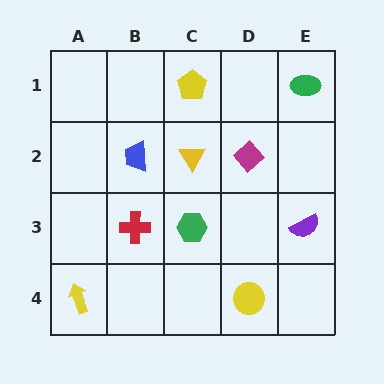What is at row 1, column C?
A yellow pentagon.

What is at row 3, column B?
A red cross.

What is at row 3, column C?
A green hexagon.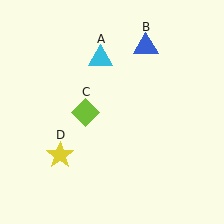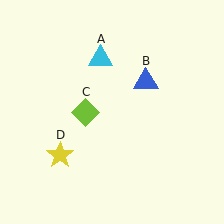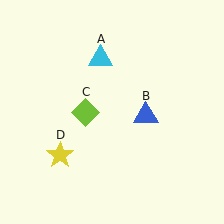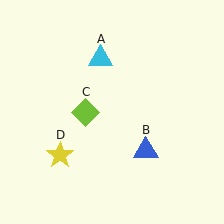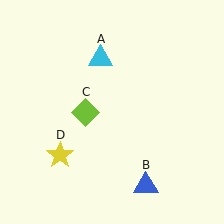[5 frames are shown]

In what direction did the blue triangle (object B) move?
The blue triangle (object B) moved down.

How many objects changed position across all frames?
1 object changed position: blue triangle (object B).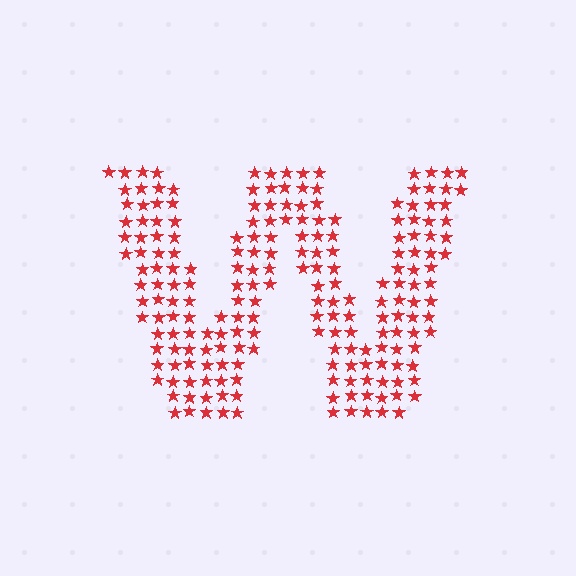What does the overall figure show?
The overall figure shows the letter W.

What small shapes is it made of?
It is made of small stars.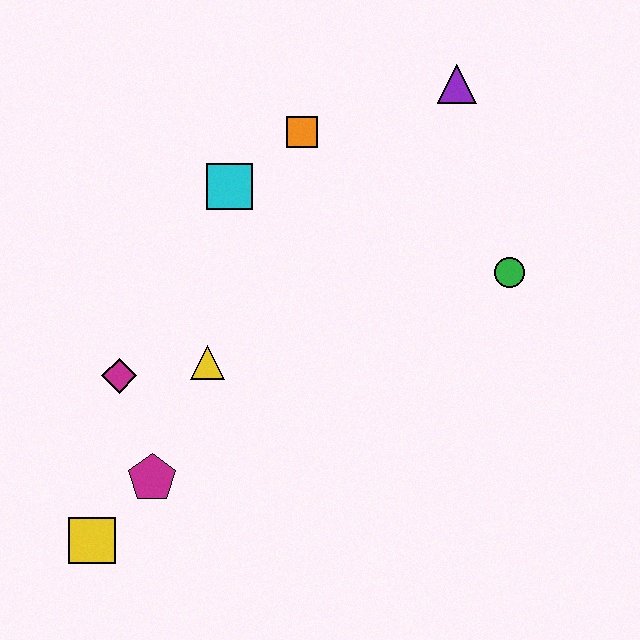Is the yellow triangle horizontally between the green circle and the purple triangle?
No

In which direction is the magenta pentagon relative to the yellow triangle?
The magenta pentagon is below the yellow triangle.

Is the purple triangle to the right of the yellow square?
Yes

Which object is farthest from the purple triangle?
The yellow square is farthest from the purple triangle.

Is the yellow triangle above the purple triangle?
No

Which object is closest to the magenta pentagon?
The yellow square is closest to the magenta pentagon.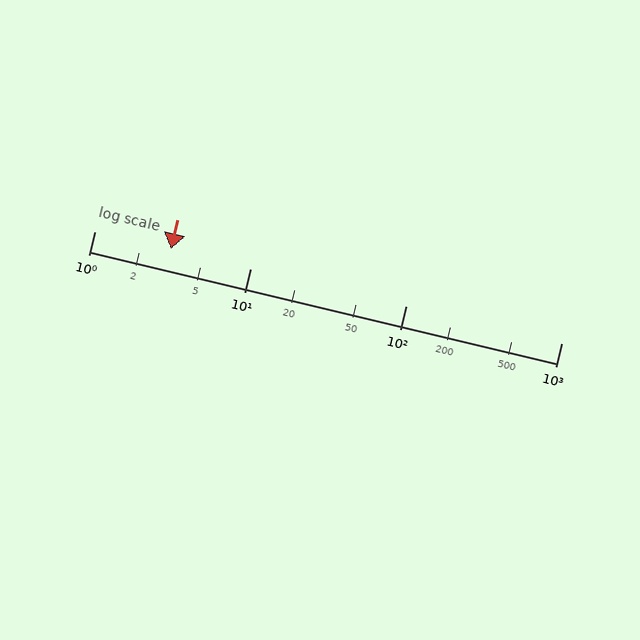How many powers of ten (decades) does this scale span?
The scale spans 3 decades, from 1 to 1000.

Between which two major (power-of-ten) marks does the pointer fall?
The pointer is between 1 and 10.